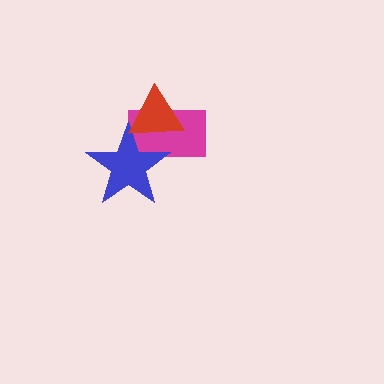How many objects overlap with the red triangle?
2 objects overlap with the red triangle.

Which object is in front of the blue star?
The red triangle is in front of the blue star.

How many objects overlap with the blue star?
2 objects overlap with the blue star.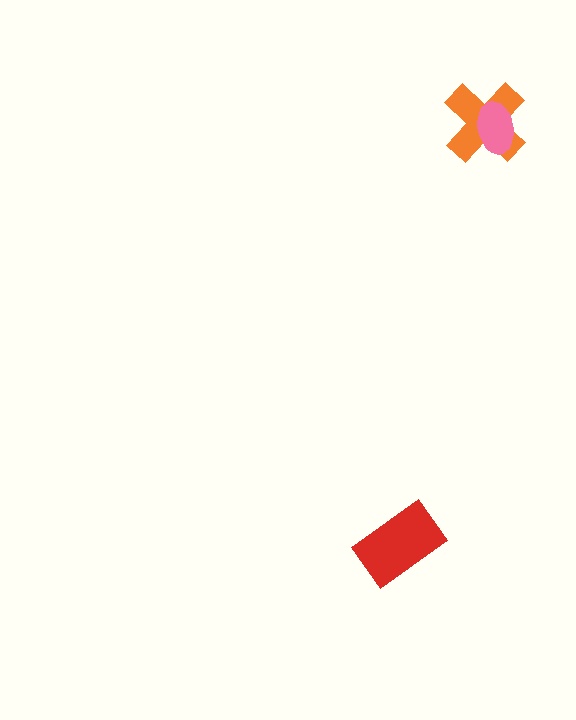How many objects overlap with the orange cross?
1 object overlaps with the orange cross.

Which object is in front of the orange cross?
The pink ellipse is in front of the orange cross.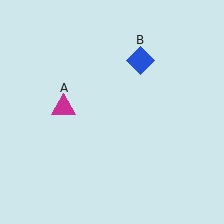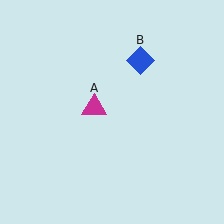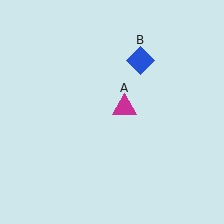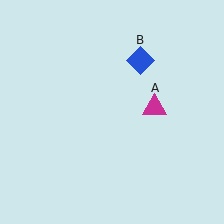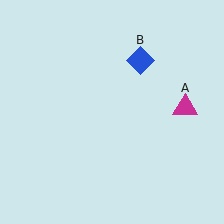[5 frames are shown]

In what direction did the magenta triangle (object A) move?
The magenta triangle (object A) moved right.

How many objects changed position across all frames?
1 object changed position: magenta triangle (object A).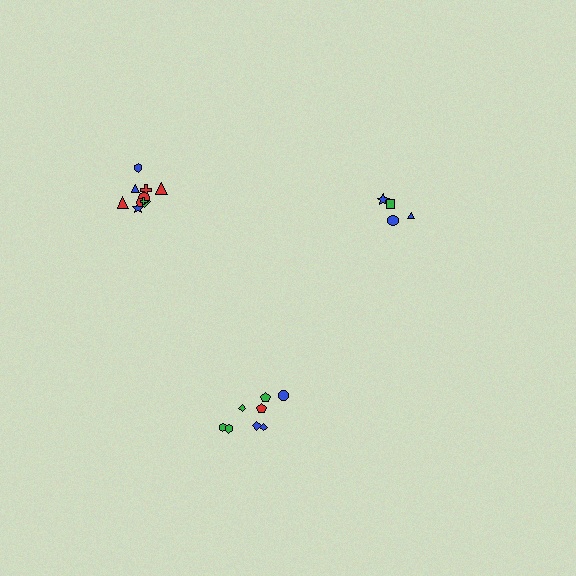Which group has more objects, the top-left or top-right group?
The top-left group.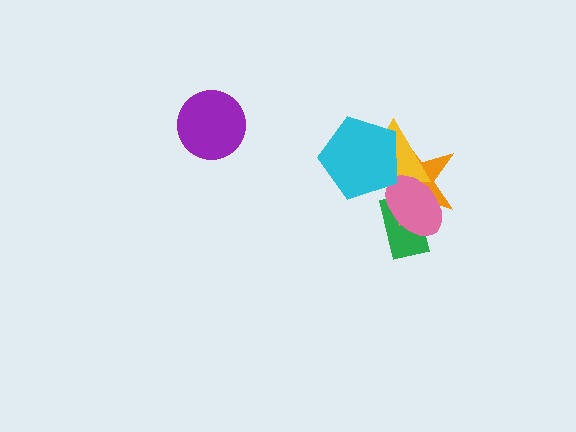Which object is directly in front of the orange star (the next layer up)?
The yellow triangle is directly in front of the orange star.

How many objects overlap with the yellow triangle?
3 objects overlap with the yellow triangle.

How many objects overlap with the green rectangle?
2 objects overlap with the green rectangle.